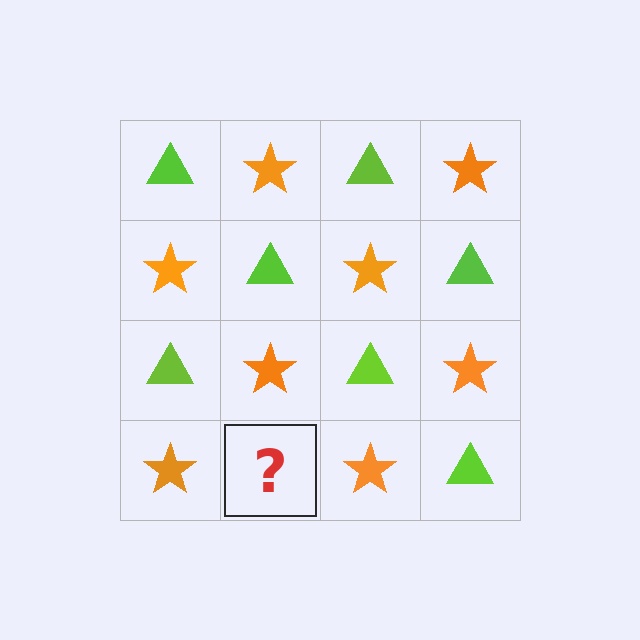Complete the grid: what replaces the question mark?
The question mark should be replaced with a lime triangle.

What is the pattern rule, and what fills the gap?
The rule is that it alternates lime triangle and orange star in a checkerboard pattern. The gap should be filled with a lime triangle.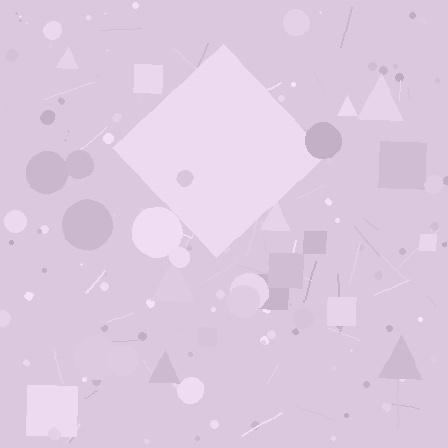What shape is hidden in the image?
A diamond is hidden in the image.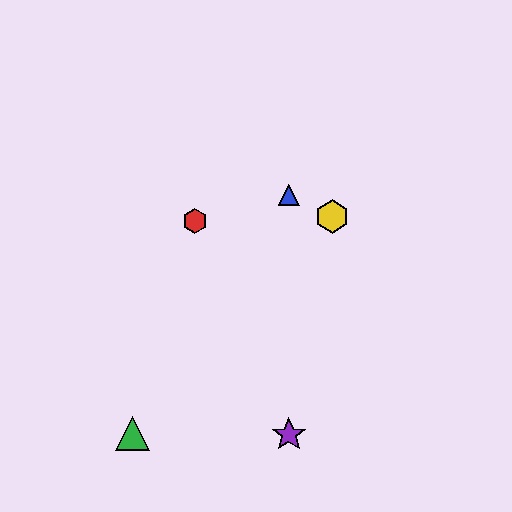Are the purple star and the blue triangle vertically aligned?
Yes, both are at x≈289.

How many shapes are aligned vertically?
2 shapes (the blue triangle, the purple star) are aligned vertically.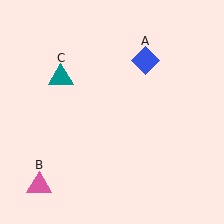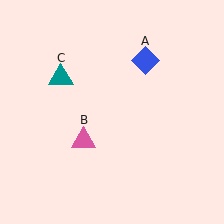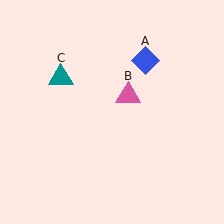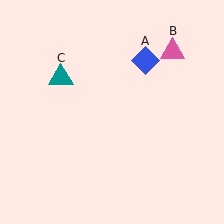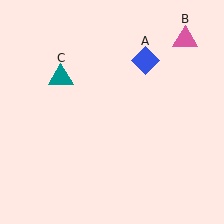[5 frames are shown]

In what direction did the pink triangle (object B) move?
The pink triangle (object B) moved up and to the right.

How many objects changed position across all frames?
1 object changed position: pink triangle (object B).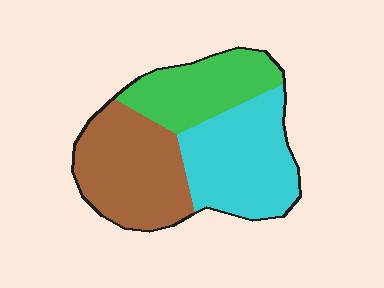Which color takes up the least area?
Green, at roughly 25%.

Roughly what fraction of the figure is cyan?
Cyan covers around 35% of the figure.